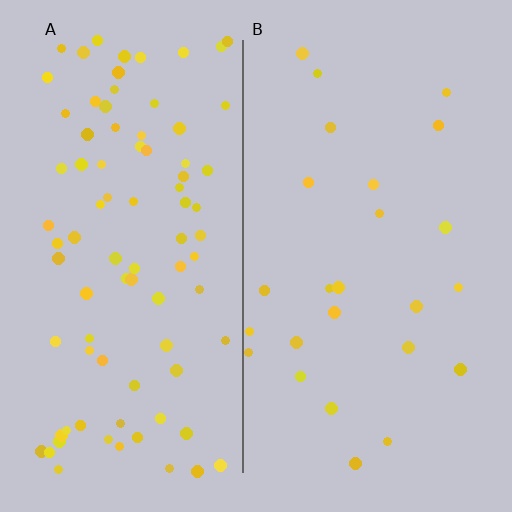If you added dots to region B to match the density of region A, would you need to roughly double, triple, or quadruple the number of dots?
Approximately triple.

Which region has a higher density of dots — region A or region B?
A (the left).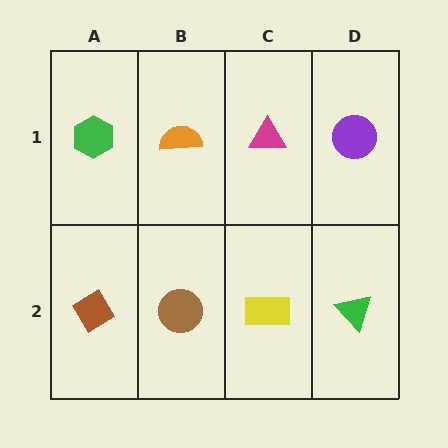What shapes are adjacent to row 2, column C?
A magenta triangle (row 1, column C), a brown circle (row 2, column B), a green triangle (row 2, column D).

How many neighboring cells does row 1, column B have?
3.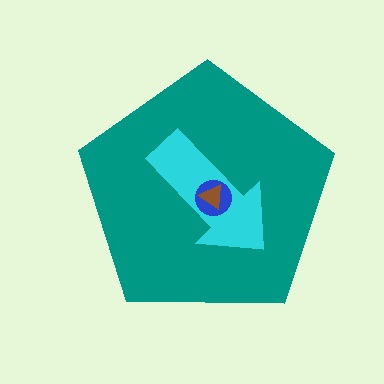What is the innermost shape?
The brown triangle.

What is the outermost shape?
The teal pentagon.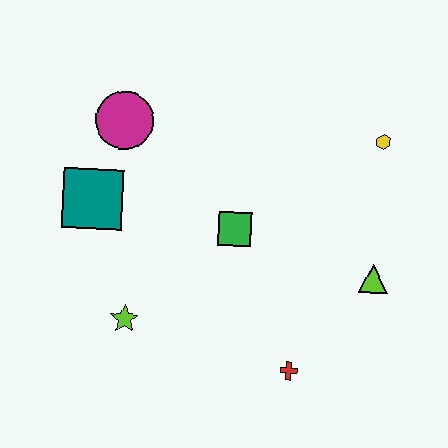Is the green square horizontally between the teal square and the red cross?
Yes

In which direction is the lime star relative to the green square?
The lime star is to the left of the green square.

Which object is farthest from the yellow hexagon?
The lime star is farthest from the yellow hexagon.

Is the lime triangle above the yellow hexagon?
No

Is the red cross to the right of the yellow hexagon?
No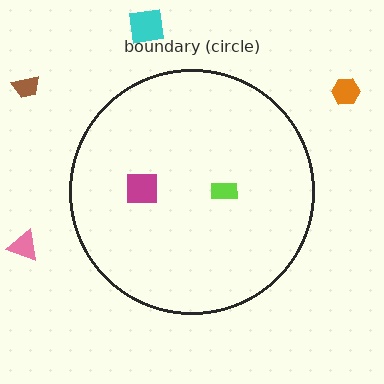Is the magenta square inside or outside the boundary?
Inside.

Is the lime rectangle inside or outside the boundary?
Inside.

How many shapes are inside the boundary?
2 inside, 4 outside.